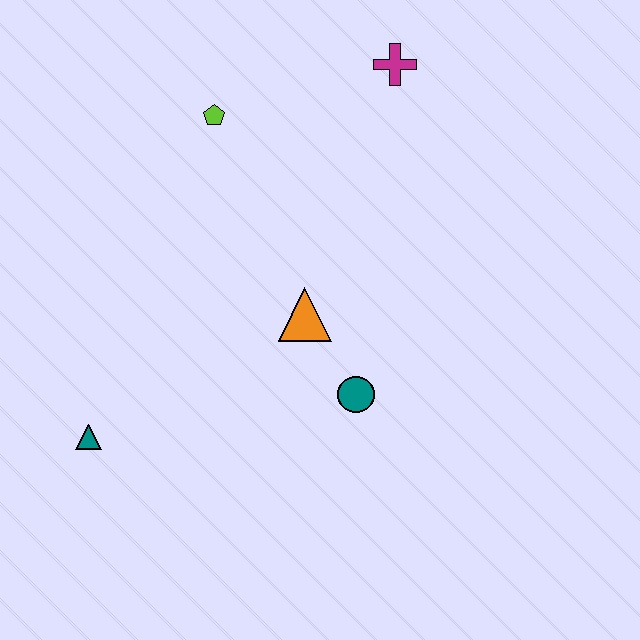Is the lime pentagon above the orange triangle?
Yes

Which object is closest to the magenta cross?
The lime pentagon is closest to the magenta cross.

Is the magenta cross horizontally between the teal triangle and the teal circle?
No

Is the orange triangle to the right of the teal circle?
No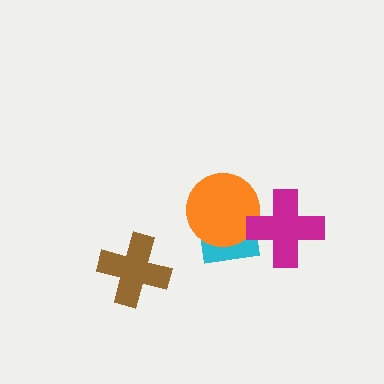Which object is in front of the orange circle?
The magenta cross is in front of the orange circle.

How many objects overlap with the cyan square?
2 objects overlap with the cyan square.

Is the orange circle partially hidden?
Yes, it is partially covered by another shape.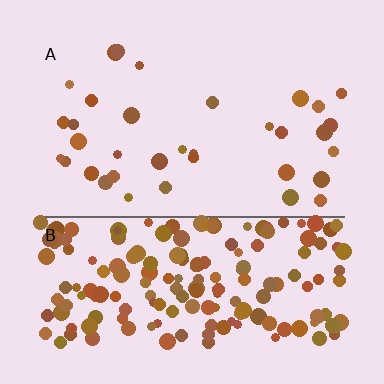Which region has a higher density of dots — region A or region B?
B (the bottom).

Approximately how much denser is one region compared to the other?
Approximately 5.4× — region B over region A.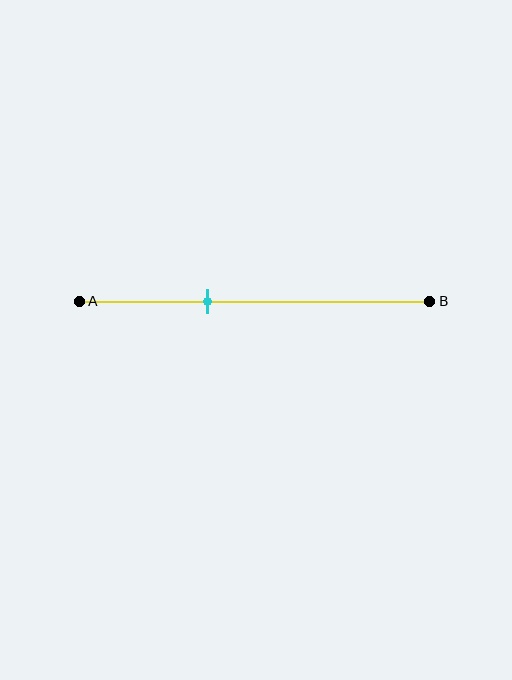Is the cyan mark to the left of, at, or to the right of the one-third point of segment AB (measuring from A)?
The cyan mark is to the right of the one-third point of segment AB.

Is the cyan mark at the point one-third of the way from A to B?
No, the mark is at about 35% from A, not at the 33% one-third point.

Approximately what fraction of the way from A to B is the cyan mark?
The cyan mark is approximately 35% of the way from A to B.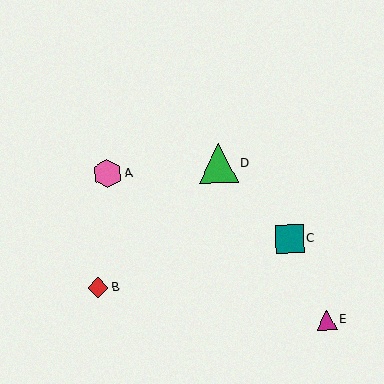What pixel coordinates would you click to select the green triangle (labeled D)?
Click at (218, 163) to select the green triangle D.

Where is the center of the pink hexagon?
The center of the pink hexagon is at (107, 174).